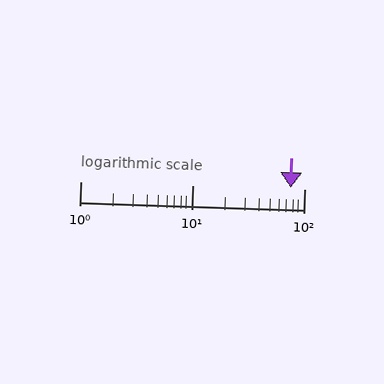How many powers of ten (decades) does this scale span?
The scale spans 2 decades, from 1 to 100.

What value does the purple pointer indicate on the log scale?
The pointer indicates approximately 75.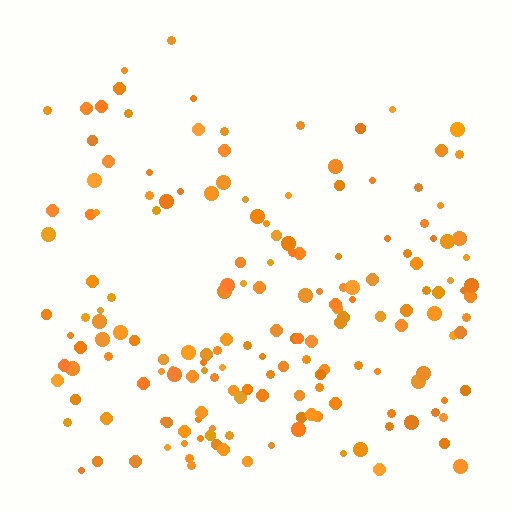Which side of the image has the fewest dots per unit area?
The top.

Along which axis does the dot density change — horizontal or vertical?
Vertical.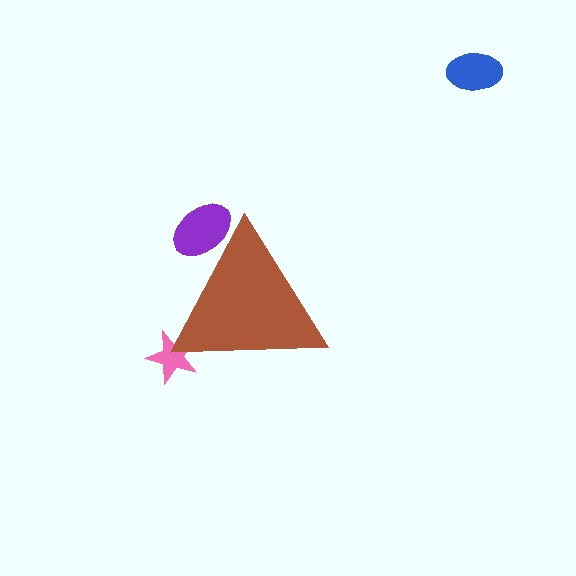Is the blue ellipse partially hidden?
No, the blue ellipse is fully visible.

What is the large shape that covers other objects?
A brown triangle.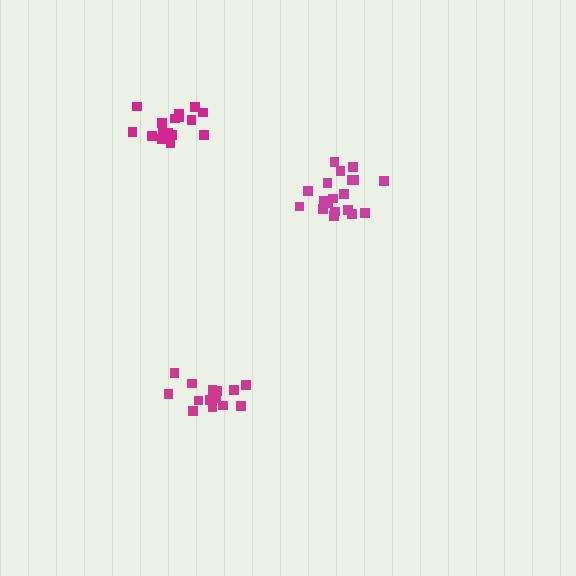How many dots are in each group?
Group 1: 14 dots, Group 2: 16 dots, Group 3: 19 dots (49 total).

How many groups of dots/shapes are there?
There are 3 groups.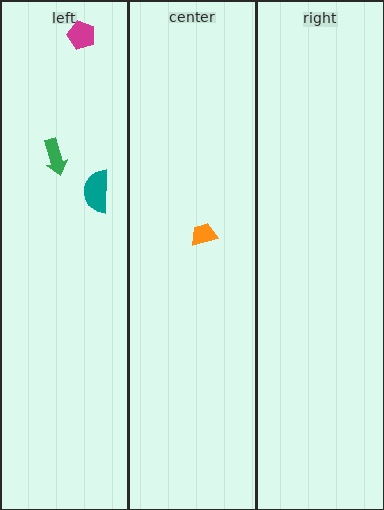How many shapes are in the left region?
3.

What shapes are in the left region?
The teal semicircle, the magenta pentagon, the green arrow.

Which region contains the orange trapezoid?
The center region.